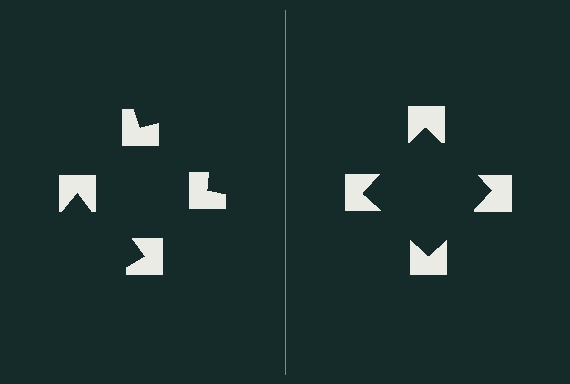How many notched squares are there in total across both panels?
8 — 4 on each side.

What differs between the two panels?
The notched squares are positioned identically on both sides; only the wedge orientations differ. On the right they align to a square; on the left they are misaligned.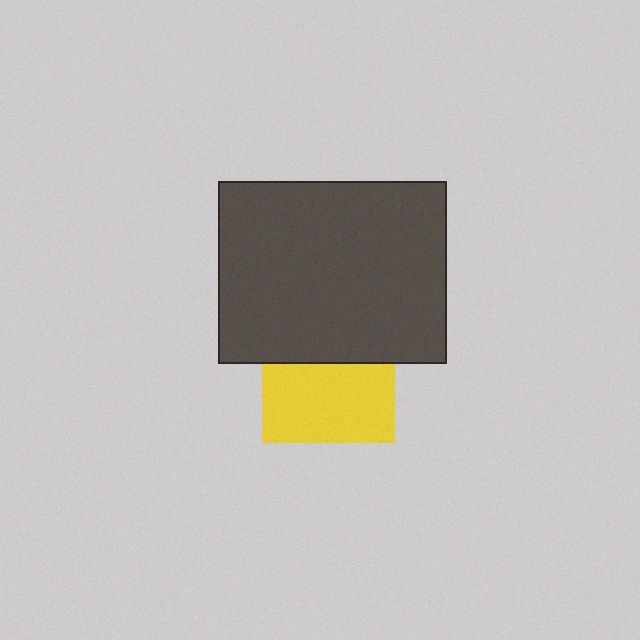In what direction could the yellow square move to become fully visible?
The yellow square could move down. That would shift it out from behind the dark gray rectangle entirely.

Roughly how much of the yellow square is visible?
About half of it is visible (roughly 60%).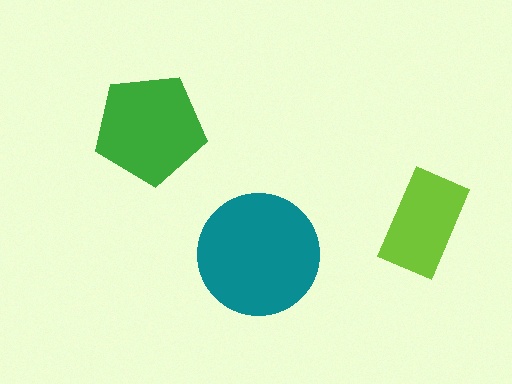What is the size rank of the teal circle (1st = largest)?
1st.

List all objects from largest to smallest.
The teal circle, the green pentagon, the lime rectangle.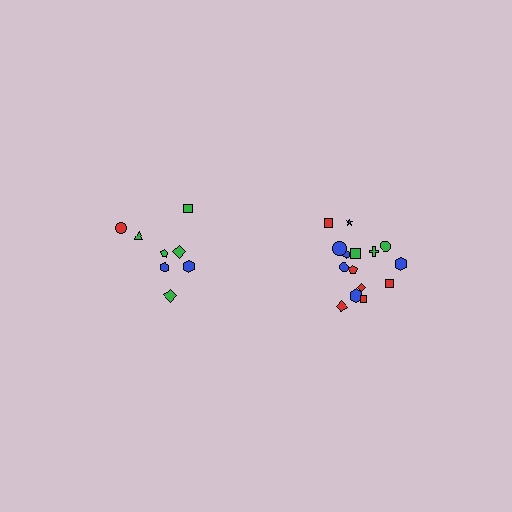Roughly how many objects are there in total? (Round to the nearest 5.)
Roughly 25 objects in total.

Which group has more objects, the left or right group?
The right group.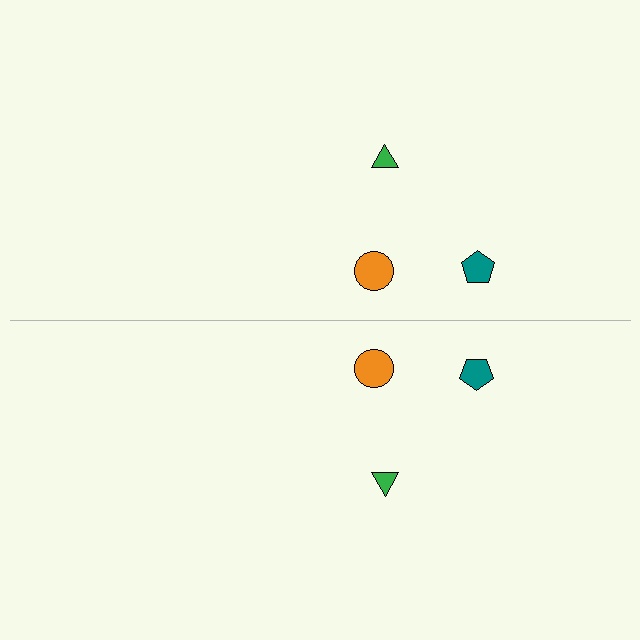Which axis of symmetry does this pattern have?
The pattern has a horizontal axis of symmetry running through the center of the image.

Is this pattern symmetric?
Yes, this pattern has bilateral (reflection) symmetry.